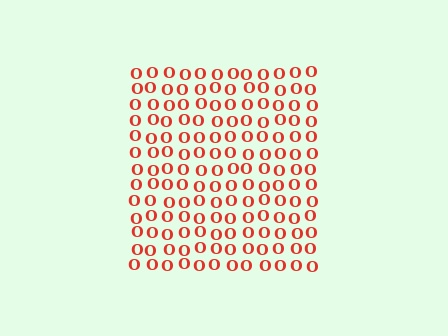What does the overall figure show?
The overall figure shows a square.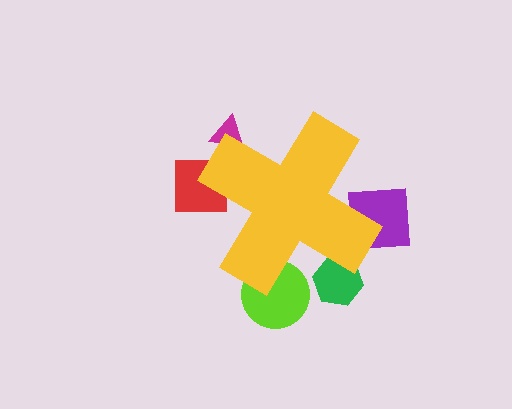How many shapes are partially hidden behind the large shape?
6 shapes are partially hidden.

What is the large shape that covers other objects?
A yellow cross.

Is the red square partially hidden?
Yes, the red square is partially hidden behind the yellow cross.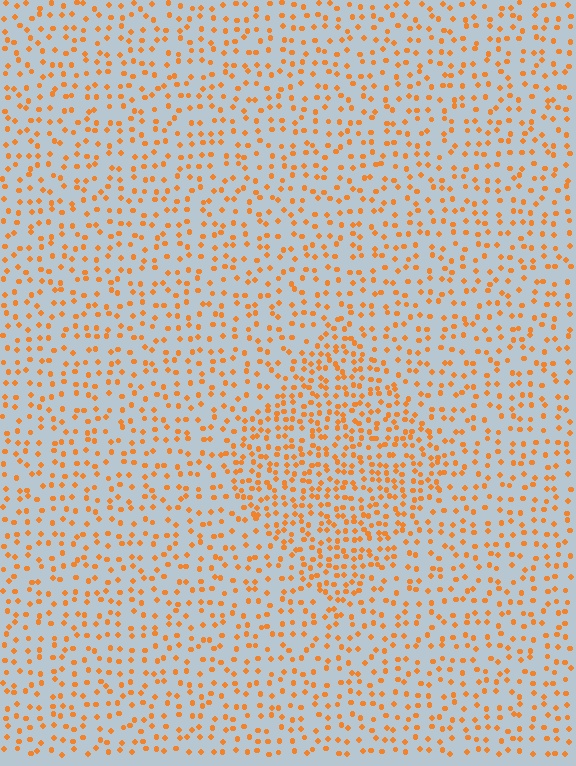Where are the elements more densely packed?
The elements are more densely packed inside the diamond boundary.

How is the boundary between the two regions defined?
The boundary is defined by a change in element density (approximately 1.8x ratio). All elements are the same color, size, and shape.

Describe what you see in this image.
The image contains small orange elements arranged at two different densities. A diamond-shaped region is visible where the elements are more densely packed than the surrounding area.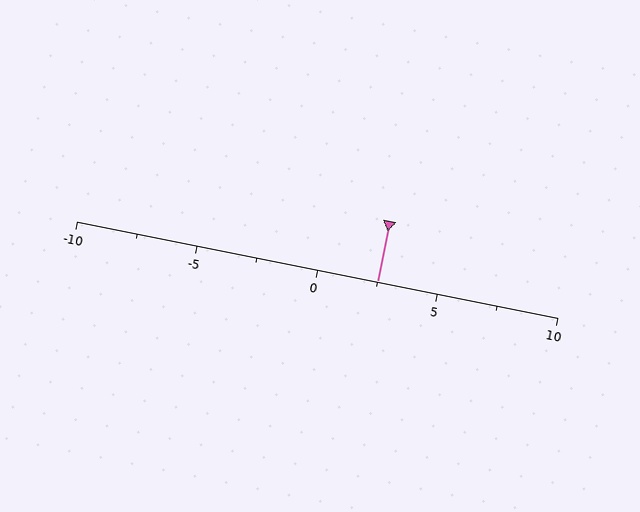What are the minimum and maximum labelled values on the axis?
The axis runs from -10 to 10.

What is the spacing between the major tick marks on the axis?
The major ticks are spaced 5 apart.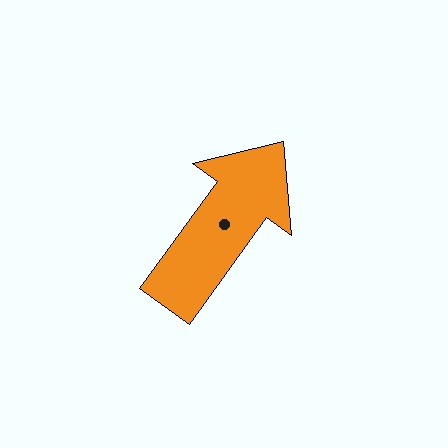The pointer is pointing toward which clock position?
Roughly 1 o'clock.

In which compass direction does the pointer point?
Northeast.